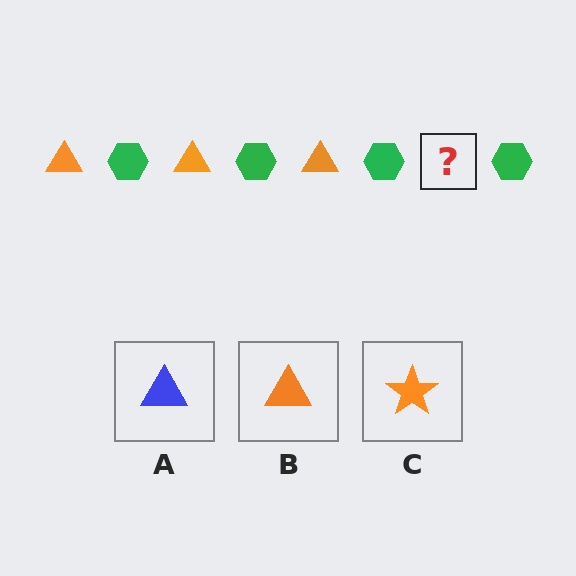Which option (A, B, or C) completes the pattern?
B.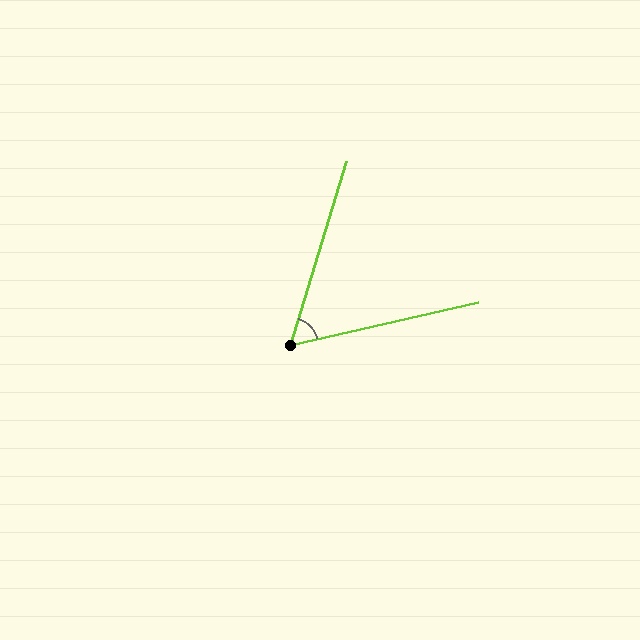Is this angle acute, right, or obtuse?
It is acute.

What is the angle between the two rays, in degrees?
Approximately 60 degrees.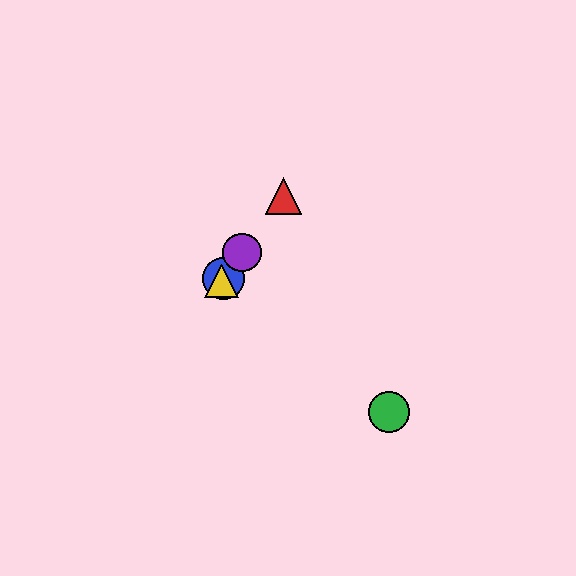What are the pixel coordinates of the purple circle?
The purple circle is at (242, 252).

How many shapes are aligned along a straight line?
4 shapes (the red triangle, the blue circle, the yellow triangle, the purple circle) are aligned along a straight line.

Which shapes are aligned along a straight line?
The red triangle, the blue circle, the yellow triangle, the purple circle are aligned along a straight line.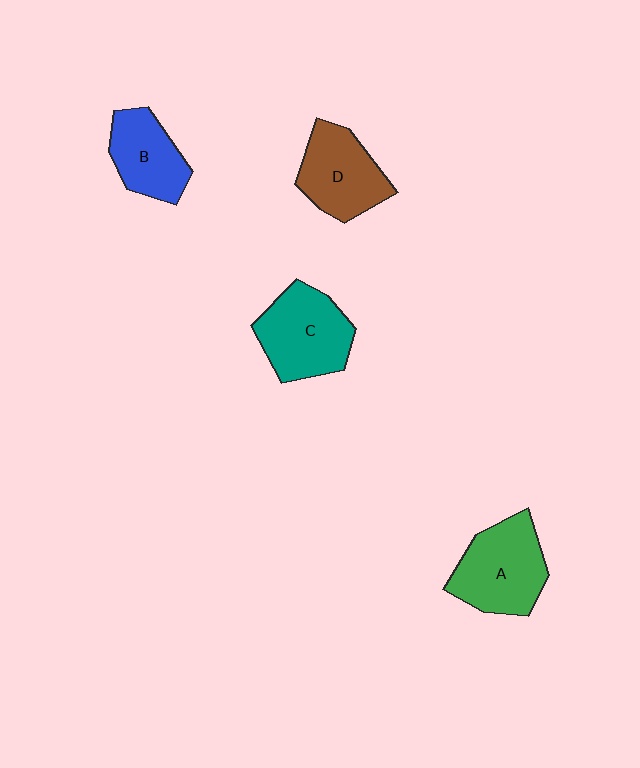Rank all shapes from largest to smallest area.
From largest to smallest: A (green), C (teal), D (brown), B (blue).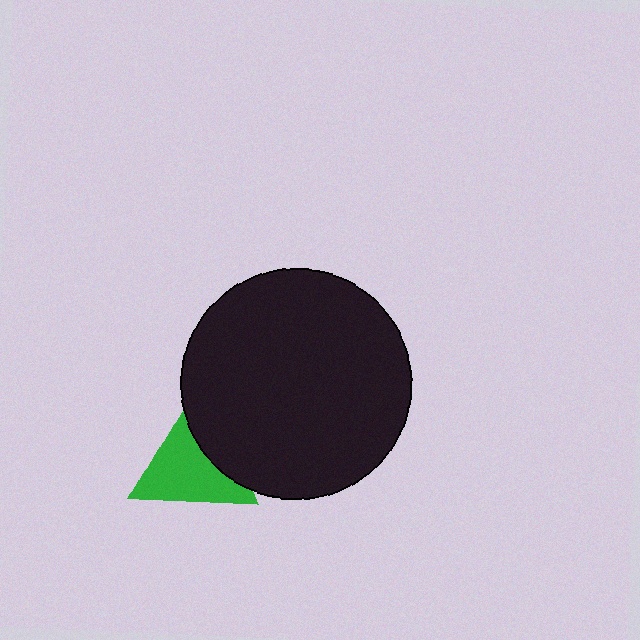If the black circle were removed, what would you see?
You would see the complete green triangle.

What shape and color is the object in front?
The object in front is a black circle.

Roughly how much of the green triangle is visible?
Most of it is visible (roughly 69%).